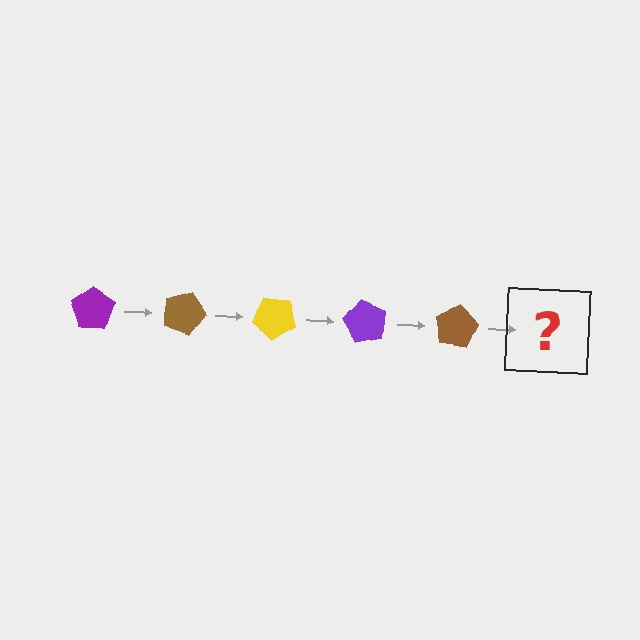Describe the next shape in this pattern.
It should be a yellow pentagon, rotated 100 degrees from the start.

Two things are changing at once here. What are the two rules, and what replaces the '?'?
The two rules are that it rotates 20 degrees each step and the color cycles through purple, brown, and yellow. The '?' should be a yellow pentagon, rotated 100 degrees from the start.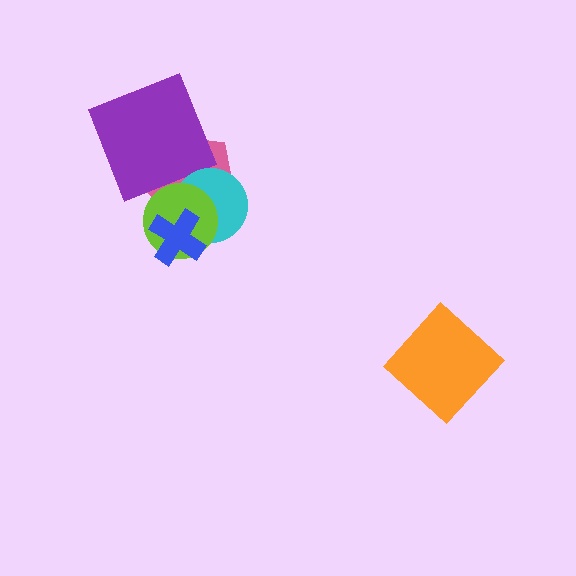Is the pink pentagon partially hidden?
Yes, it is partially covered by another shape.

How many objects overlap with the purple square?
1 object overlaps with the purple square.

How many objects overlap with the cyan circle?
3 objects overlap with the cyan circle.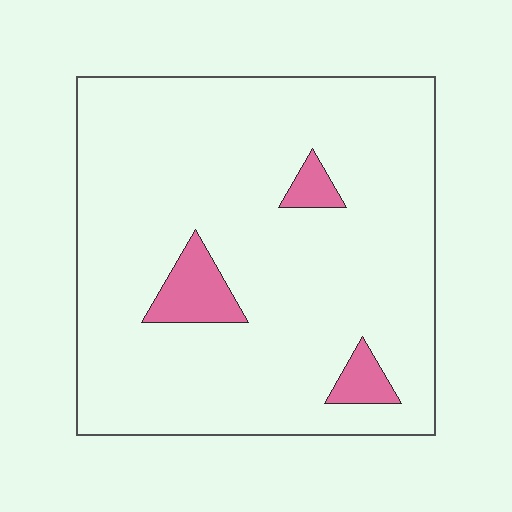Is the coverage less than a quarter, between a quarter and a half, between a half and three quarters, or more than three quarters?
Less than a quarter.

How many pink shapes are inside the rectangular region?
3.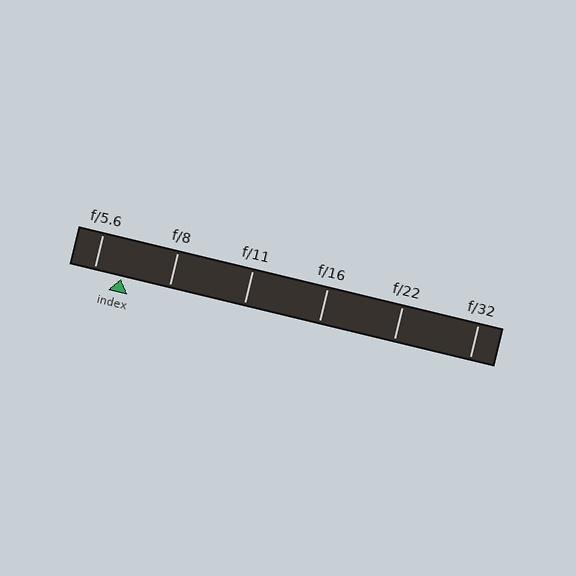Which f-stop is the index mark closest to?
The index mark is closest to f/5.6.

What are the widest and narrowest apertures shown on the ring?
The widest aperture shown is f/5.6 and the narrowest is f/32.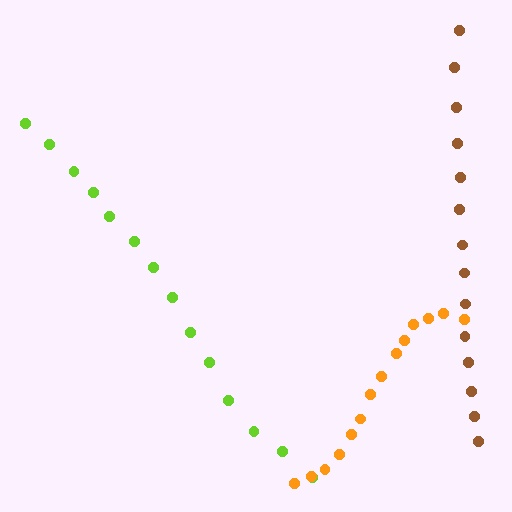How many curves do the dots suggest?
There are 3 distinct paths.